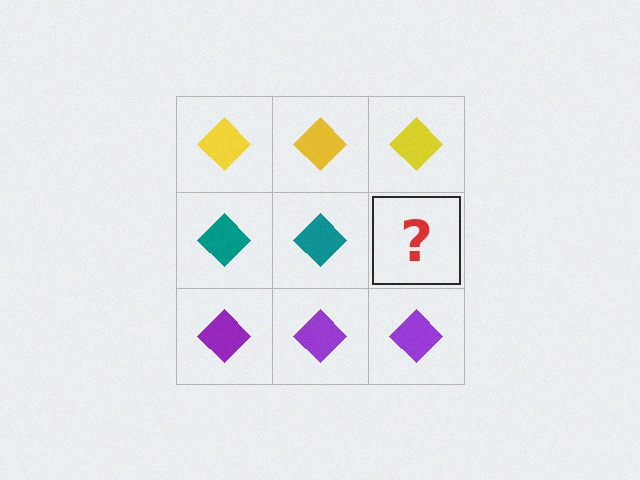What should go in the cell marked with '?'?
The missing cell should contain a teal diamond.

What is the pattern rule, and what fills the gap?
The rule is that each row has a consistent color. The gap should be filled with a teal diamond.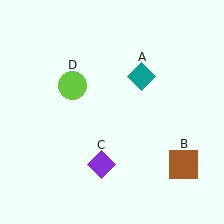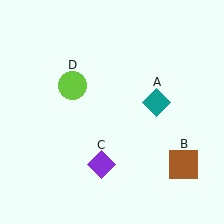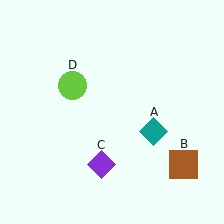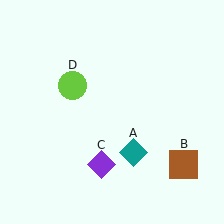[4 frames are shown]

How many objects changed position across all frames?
1 object changed position: teal diamond (object A).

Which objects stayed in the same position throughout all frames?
Brown square (object B) and purple diamond (object C) and lime circle (object D) remained stationary.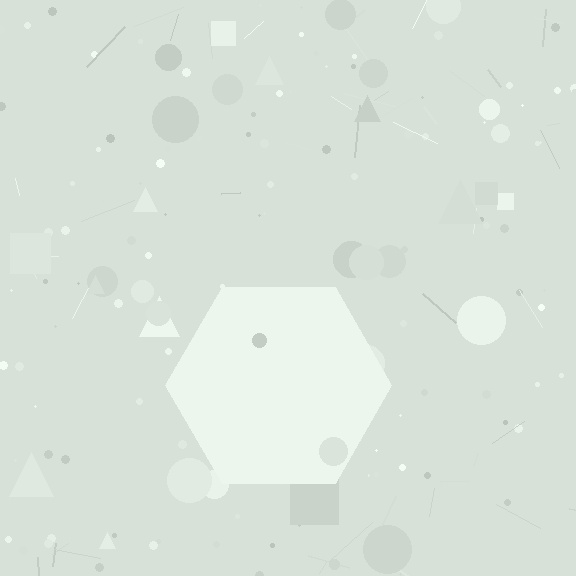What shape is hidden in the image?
A hexagon is hidden in the image.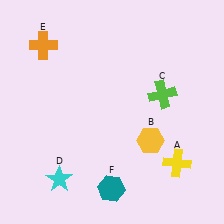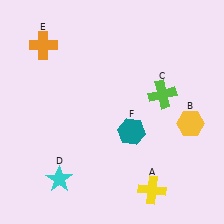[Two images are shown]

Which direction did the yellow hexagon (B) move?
The yellow hexagon (B) moved right.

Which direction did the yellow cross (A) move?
The yellow cross (A) moved down.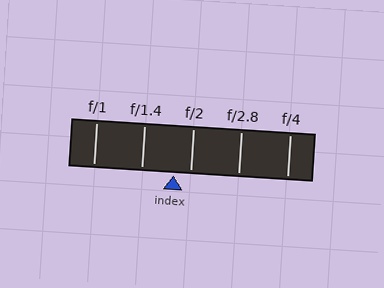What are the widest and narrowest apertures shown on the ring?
The widest aperture shown is f/1 and the narrowest is f/4.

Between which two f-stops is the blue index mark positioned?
The index mark is between f/1.4 and f/2.